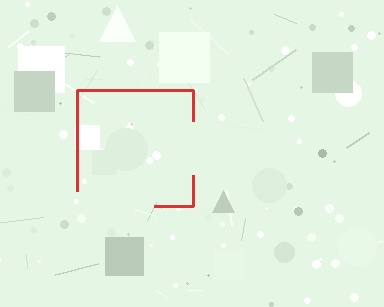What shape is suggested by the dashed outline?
The dashed outline suggests a square.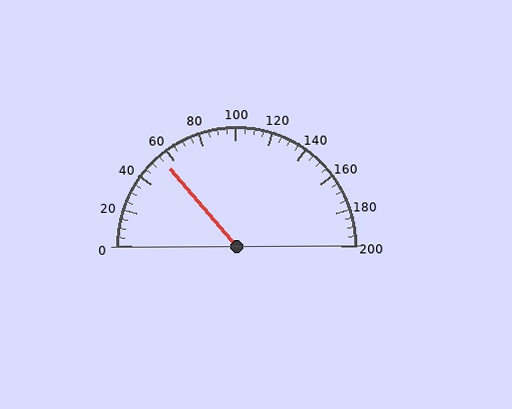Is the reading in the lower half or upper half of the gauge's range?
The reading is in the lower half of the range (0 to 200).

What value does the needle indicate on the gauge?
The needle indicates approximately 55.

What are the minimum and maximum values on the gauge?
The gauge ranges from 0 to 200.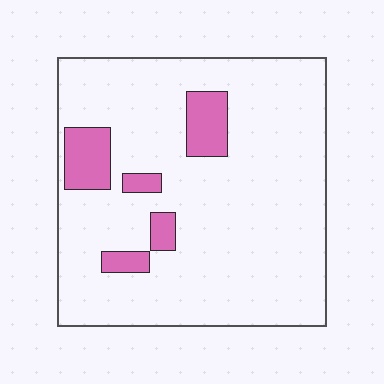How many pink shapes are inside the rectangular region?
5.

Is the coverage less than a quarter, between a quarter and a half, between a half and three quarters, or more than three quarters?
Less than a quarter.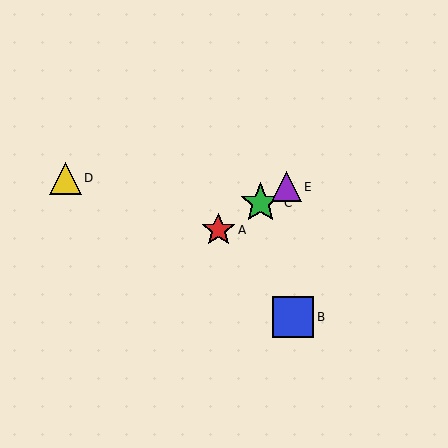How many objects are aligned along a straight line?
3 objects (A, C, E) are aligned along a straight line.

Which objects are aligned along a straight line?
Objects A, C, E are aligned along a straight line.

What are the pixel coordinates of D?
Object D is at (66, 178).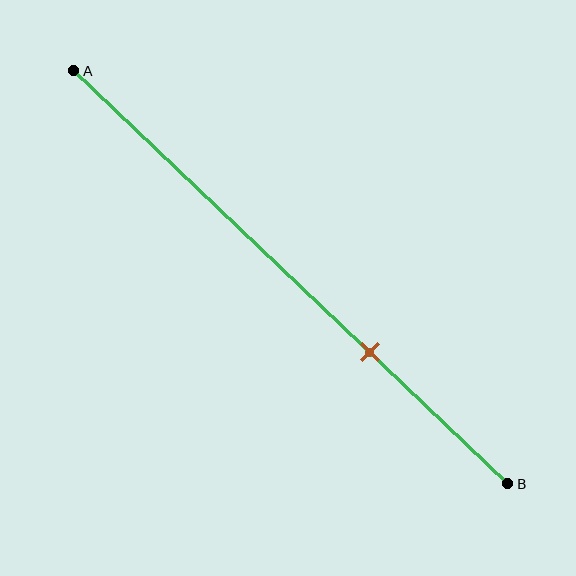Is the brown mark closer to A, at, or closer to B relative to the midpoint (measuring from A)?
The brown mark is closer to point B than the midpoint of segment AB.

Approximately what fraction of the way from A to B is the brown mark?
The brown mark is approximately 70% of the way from A to B.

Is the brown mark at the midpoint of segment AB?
No, the mark is at about 70% from A, not at the 50% midpoint.